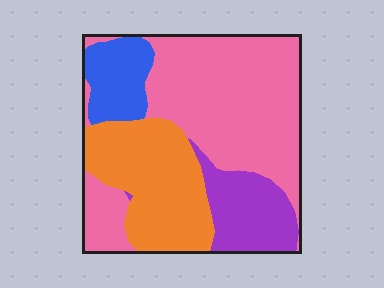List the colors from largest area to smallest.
From largest to smallest: pink, orange, purple, blue.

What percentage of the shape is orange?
Orange takes up about one quarter (1/4) of the shape.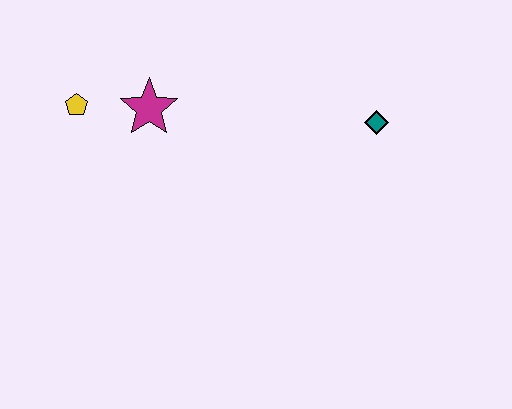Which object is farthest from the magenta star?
The teal diamond is farthest from the magenta star.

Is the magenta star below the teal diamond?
No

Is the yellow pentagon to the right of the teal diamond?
No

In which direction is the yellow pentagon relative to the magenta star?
The yellow pentagon is to the left of the magenta star.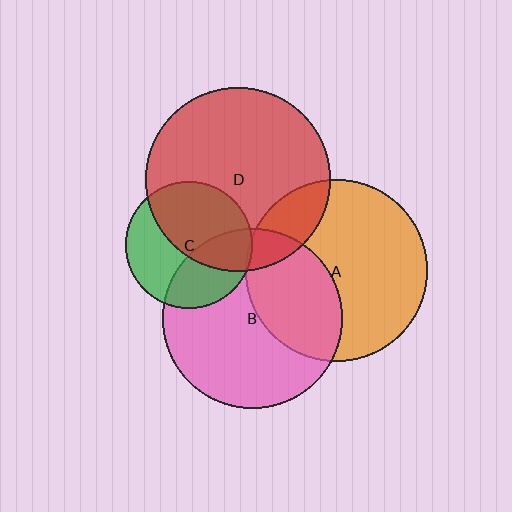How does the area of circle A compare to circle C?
Approximately 2.0 times.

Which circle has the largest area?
Circle D (red).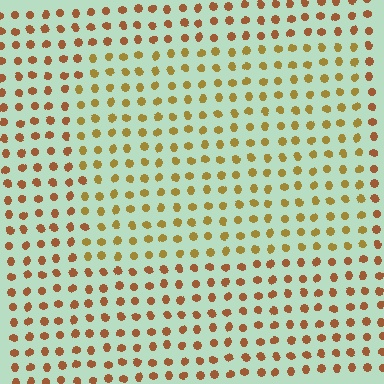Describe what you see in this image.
The image is filled with small brown elements in a uniform arrangement. A rectangle-shaped region is visible where the elements are tinted to a slightly different hue, forming a subtle color boundary.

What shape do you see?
I see a rectangle.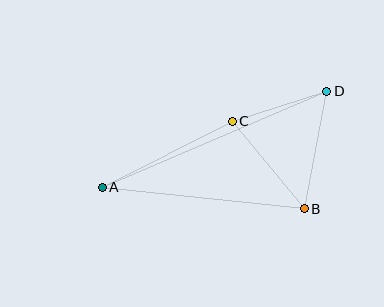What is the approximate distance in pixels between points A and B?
The distance between A and B is approximately 203 pixels.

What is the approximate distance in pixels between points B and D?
The distance between B and D is approximately 120 pixels.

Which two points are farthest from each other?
Points A and D are farthest from each other.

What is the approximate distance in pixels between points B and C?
The distance between B and C is approximately 113 pixels.